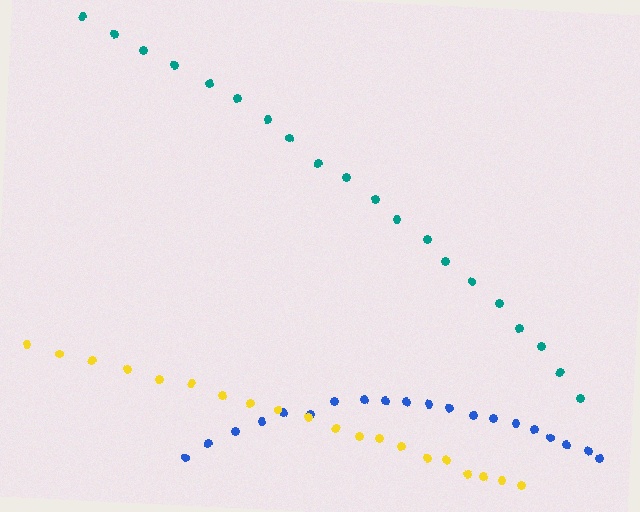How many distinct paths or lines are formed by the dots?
There are 3 distinct paths.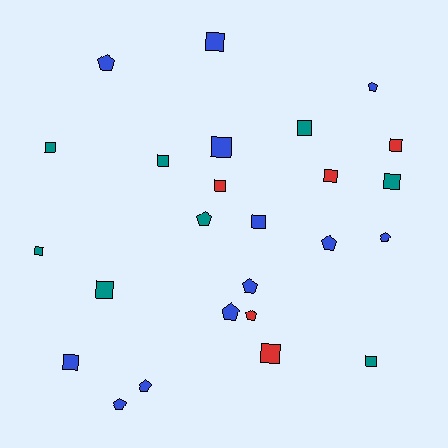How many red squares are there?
There are 4 red squares.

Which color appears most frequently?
Blue, with 12 objects.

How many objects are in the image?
There are 25 objects.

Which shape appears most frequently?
Square, with 15 objects.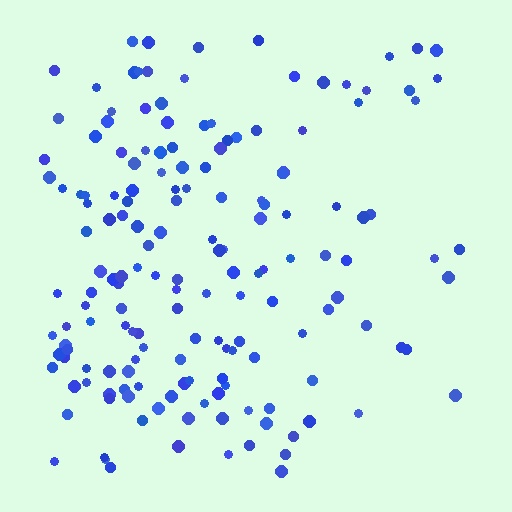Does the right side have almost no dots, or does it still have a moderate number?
Still a moderate number, just noticeably fewer than the left.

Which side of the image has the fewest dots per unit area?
The right.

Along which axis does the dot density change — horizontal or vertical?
Horizontal.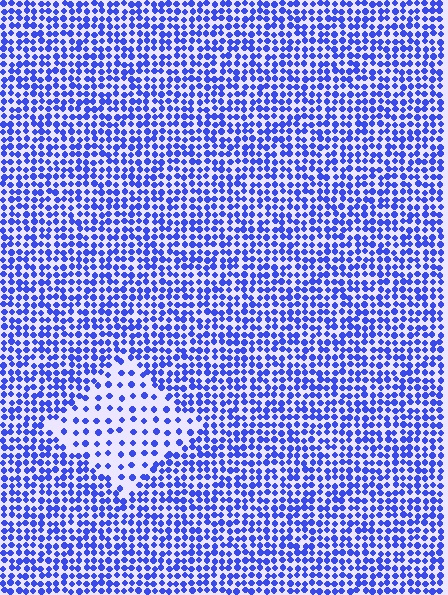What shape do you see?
I see a diamond.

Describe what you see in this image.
The image contains small blue elements arranged at two different densities. A diamond-shaped region is visible where the elements are less densely packed than the surrounding area.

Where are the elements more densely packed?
The elements are more densely packed outside the diamond boundary.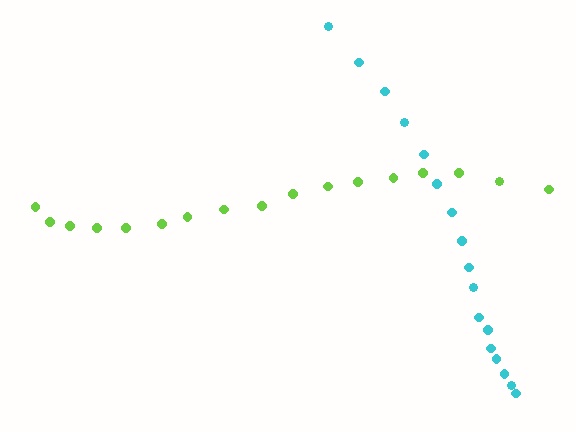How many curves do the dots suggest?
There are 2 distinct paths.